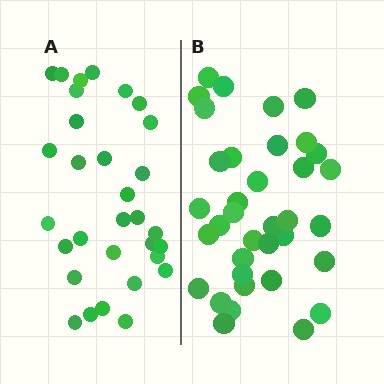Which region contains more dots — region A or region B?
Region B (the right region) has more dots.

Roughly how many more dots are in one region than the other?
Region B has about 5 more dots than region A.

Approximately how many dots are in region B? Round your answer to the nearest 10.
About 40 dots. (The exact count is 36, which rounds to 40.)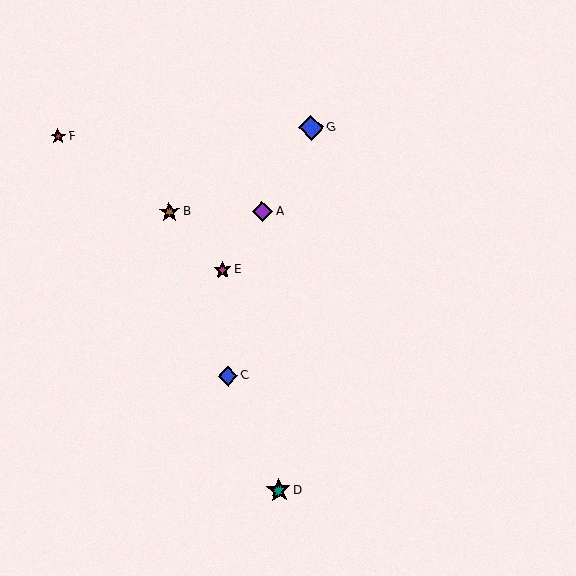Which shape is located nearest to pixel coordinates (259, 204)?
The purple diamond (labeled A) at (263, 212) is nearest to that location.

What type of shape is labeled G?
Shape G is a blue diamond.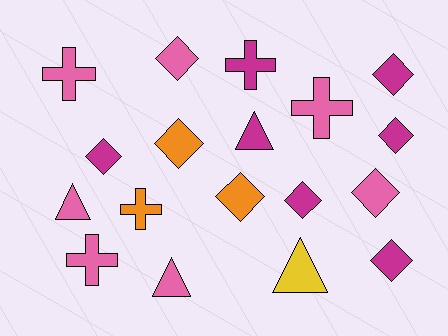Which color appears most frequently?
Magenta, with 7 objects.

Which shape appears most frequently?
Diamond, with 9 objects.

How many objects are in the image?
There are 18 objects.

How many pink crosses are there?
There are 3 pink crosses.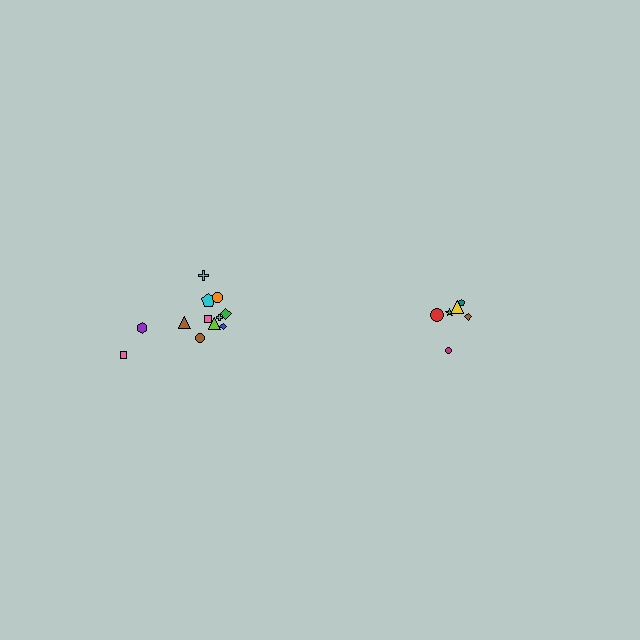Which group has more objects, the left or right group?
The left group.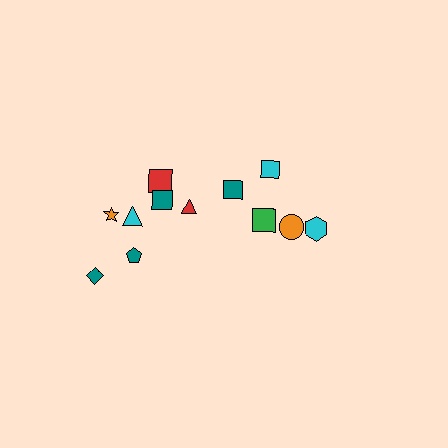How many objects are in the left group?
There are 7 objects.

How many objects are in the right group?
There are 5 objects.